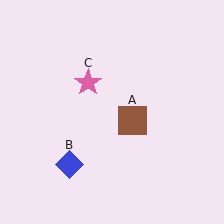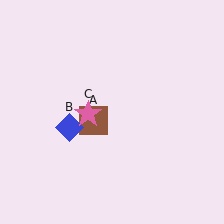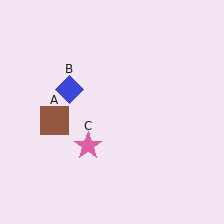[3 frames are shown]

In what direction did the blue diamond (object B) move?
The blue diamond (object B) moved up.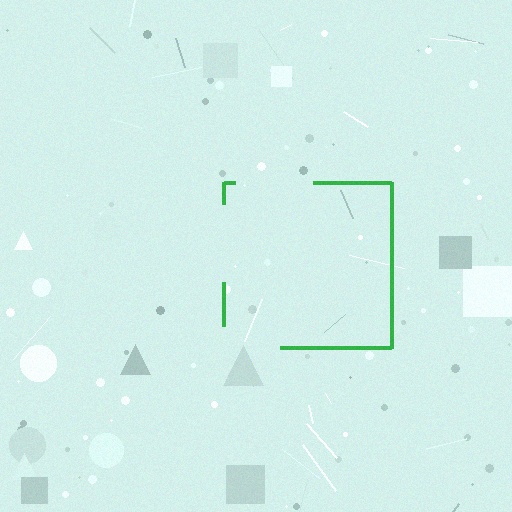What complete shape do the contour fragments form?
The contour fragments form a square.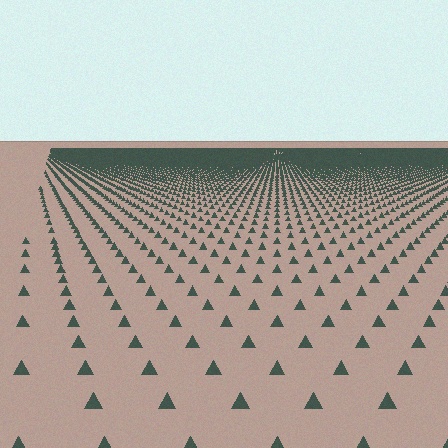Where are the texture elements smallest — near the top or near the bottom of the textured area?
Near the top.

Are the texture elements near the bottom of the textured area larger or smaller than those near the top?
Larger. Near the bottom, elements are closer to the viewer and appear at a bigger on-screen size.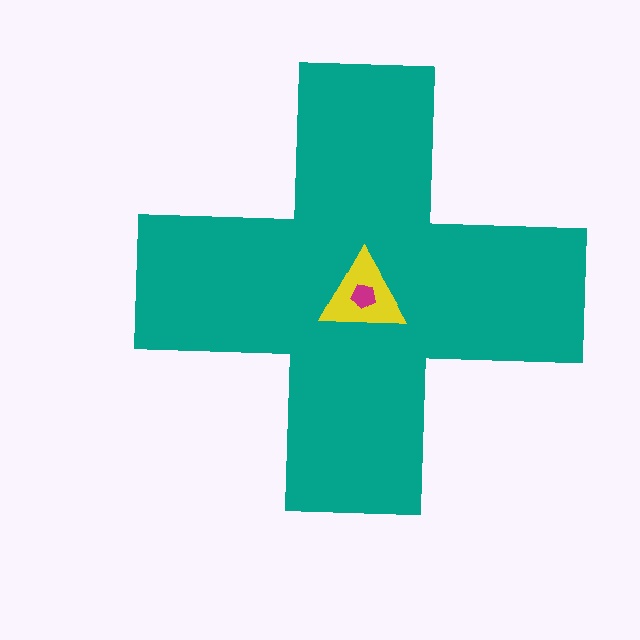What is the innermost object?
The magenta pentagon.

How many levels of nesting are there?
3.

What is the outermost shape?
The teal cross.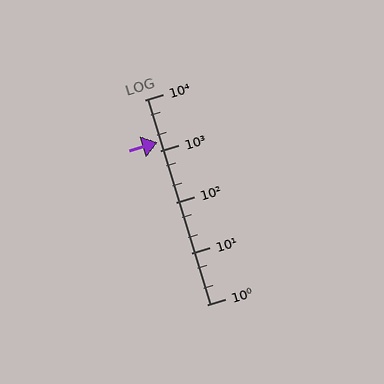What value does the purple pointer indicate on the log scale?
The pointer indicates approximately 1500.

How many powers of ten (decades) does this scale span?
The scale spans 4 decades, from 1 to 10000.